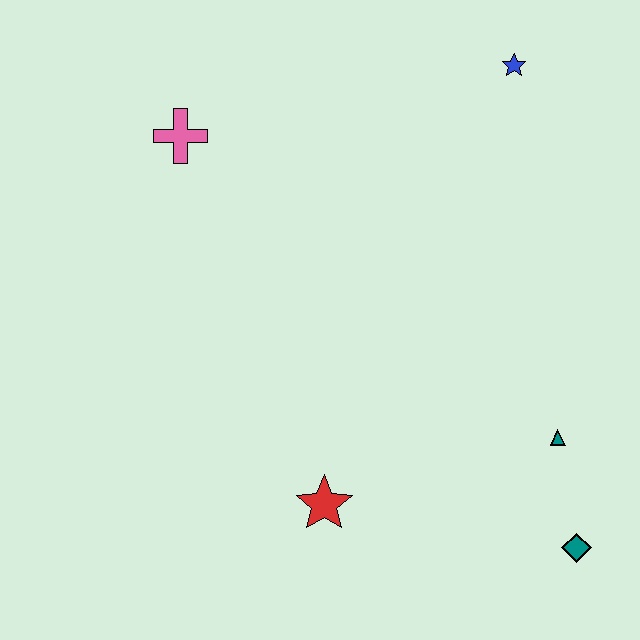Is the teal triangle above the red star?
Yes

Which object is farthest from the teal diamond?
The pink cross is farthest from the teal diamond.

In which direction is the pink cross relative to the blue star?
The pink cross is to the left of the blue star.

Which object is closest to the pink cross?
The blue star is closest to the pink cross.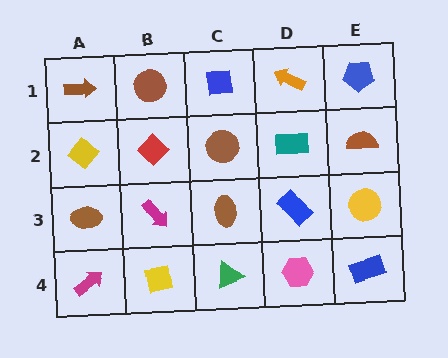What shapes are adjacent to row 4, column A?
A brown ellipse (row 3, column A), a yellow square (row 4, column B).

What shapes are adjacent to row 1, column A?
A yellow diamond (row 2, column A), a brown circle (row 1, column B).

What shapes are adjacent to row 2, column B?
A brown circle (row 1, column B), a magenta arrow (row 3, column B), a yellow diamond (row 2, column A), a brown circle (row 2, column C).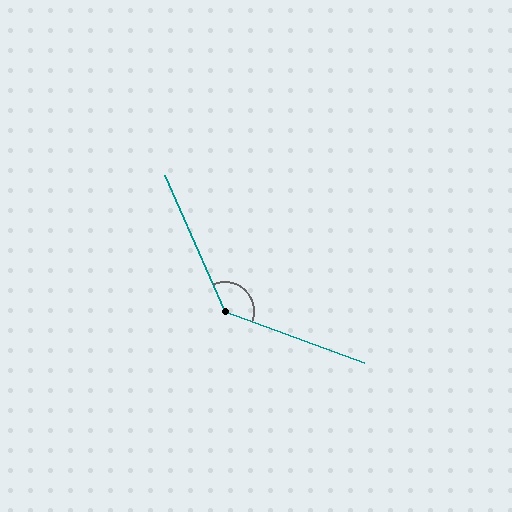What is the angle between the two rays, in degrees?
Approximately 134 degrees.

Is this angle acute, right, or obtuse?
It is obtuse.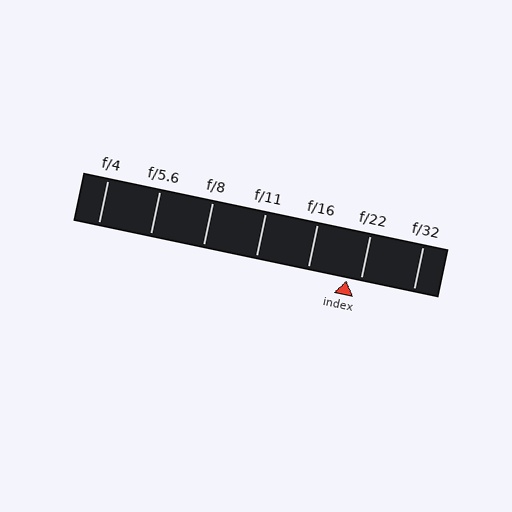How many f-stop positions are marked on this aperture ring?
There are 7 f-stop positions marked.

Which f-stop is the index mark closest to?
The index mark is closest to f/22.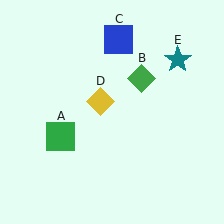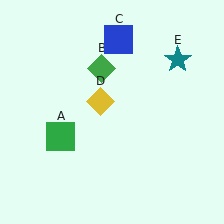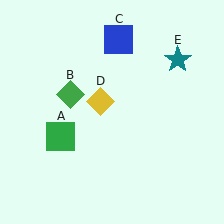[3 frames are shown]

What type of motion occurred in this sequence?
The green diamond (object B) rotated counterclockwise around the center of the scene.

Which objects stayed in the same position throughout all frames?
Green square (object A) and blue square (object C) and yellow diamond (object D) and teal star (object E) remained stationary.